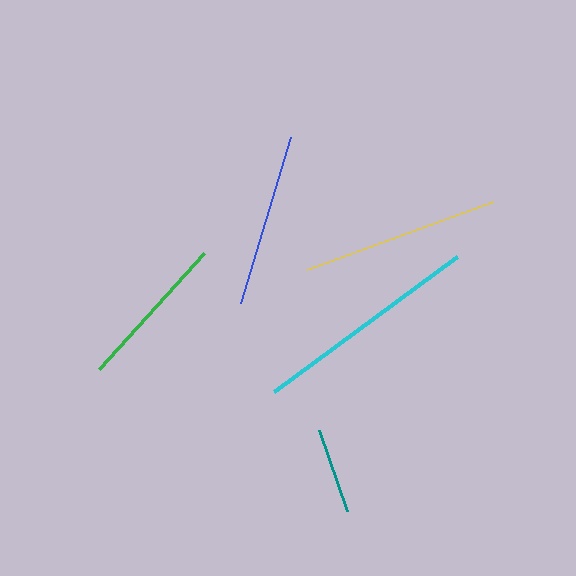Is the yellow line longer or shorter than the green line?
The yellow line is longer than the green line.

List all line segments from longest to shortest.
From longest to shortest: cyan, yellow, blue, green, teal.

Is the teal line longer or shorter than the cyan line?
The cyan line is longer than the teal line.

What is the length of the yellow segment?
The yellow segment is approximately 197 pixels long.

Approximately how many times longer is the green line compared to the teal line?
The green line is approximately 1.8 times the length of the teal line.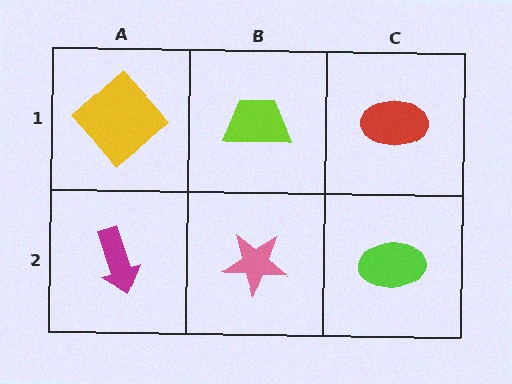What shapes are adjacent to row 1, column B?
A pink star (row 2, column B), a yellow diamond (row 1, column A), a red ellipse (row 1, column C).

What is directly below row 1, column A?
A magenta arrow.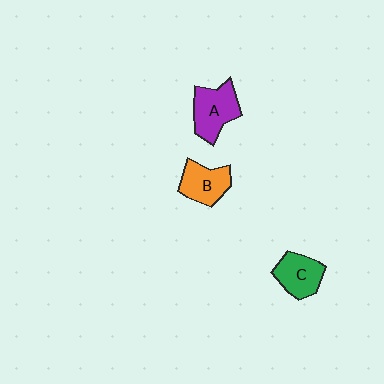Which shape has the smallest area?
Shape C (green).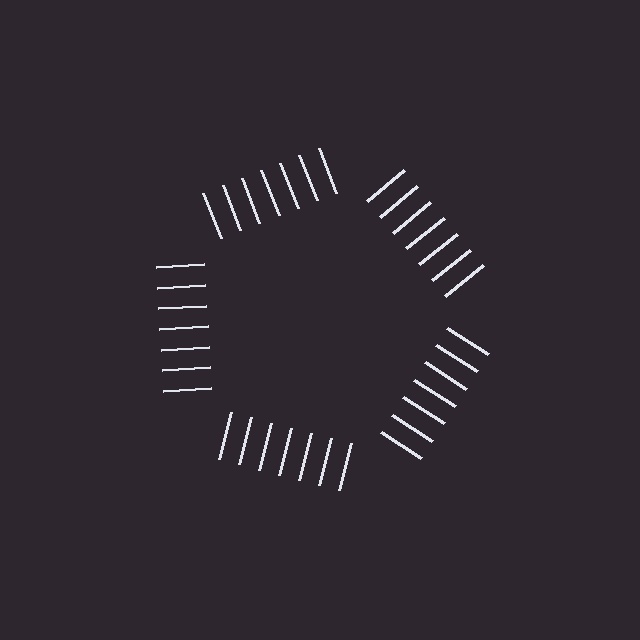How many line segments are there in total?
35 — 7 along each of the 5 edges.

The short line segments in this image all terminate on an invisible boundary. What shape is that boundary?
An illusory pentagon — the line segments terminate on its edges but no continuous stroke is drawn.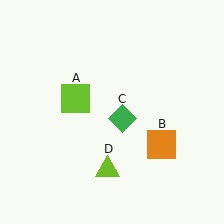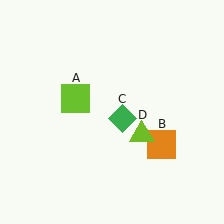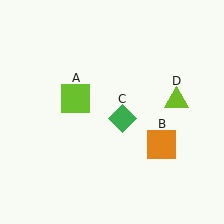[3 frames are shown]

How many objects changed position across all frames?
1 object changed position: lime triangle (object D).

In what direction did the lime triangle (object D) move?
The lime triangle (object D) moved up and to the right.